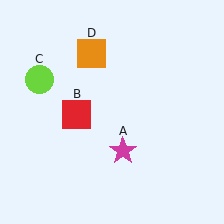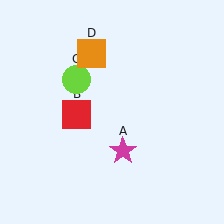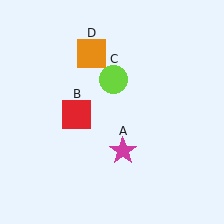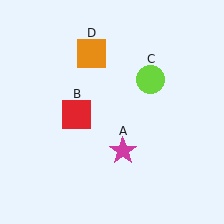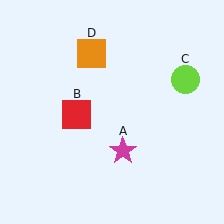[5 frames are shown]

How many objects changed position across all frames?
1 object changed position: lime circle (object C).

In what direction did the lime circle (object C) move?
The lime circle (object C) moved right.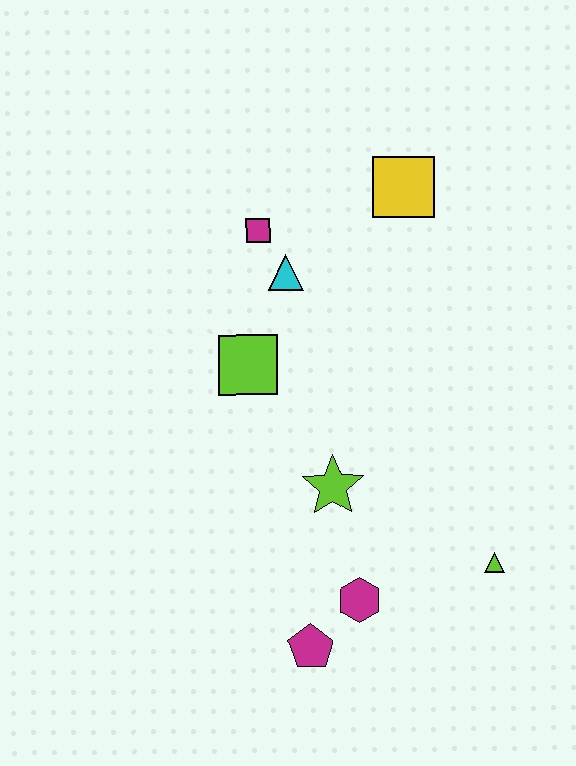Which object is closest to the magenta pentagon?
The magenta hexagon is closest to the magenta pentagon.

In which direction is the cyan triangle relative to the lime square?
The cyan triangle is above the lime square.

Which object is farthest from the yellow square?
The magenta pentagon is farthest from the yellow square.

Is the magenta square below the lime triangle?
No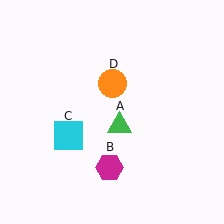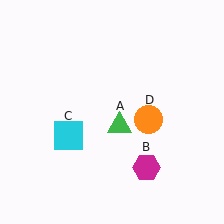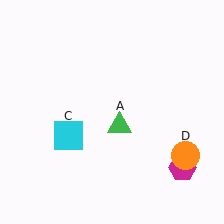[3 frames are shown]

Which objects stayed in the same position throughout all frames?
Green triangle (object A) and cyan square (object C) remained stationary.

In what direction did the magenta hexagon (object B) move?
The magenta hexagon (object B) moved right.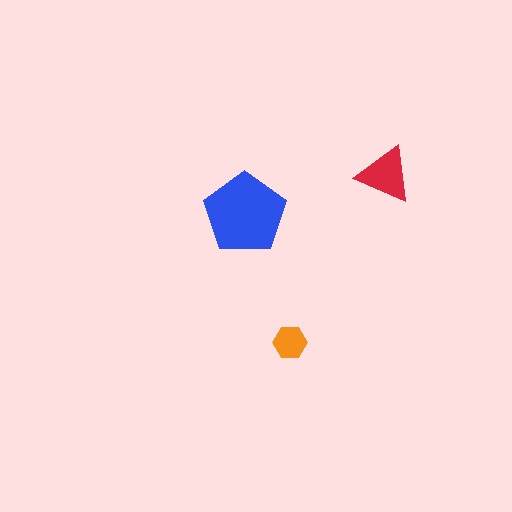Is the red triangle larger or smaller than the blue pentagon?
Smaller.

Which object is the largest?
The blue pentagon.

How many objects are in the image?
There are 3 objects in the image.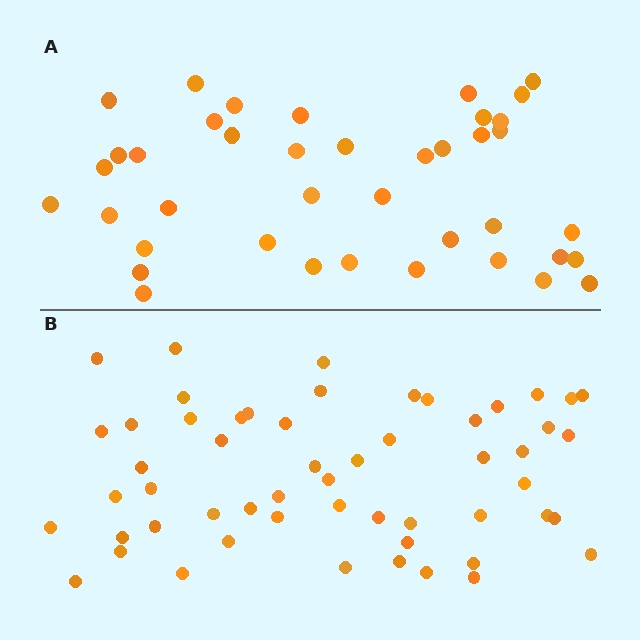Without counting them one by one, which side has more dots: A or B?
Region B (the bottom region) has more dots.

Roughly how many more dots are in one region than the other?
Region B has approximately 15 more dots than region A.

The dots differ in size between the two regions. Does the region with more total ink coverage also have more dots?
No. Region A has more total ink coverage because its dots are larger, but region B actually contains more individual dots. Total area can be misleading — the number of items is what matters here.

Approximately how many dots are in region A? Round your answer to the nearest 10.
About 40 dots.